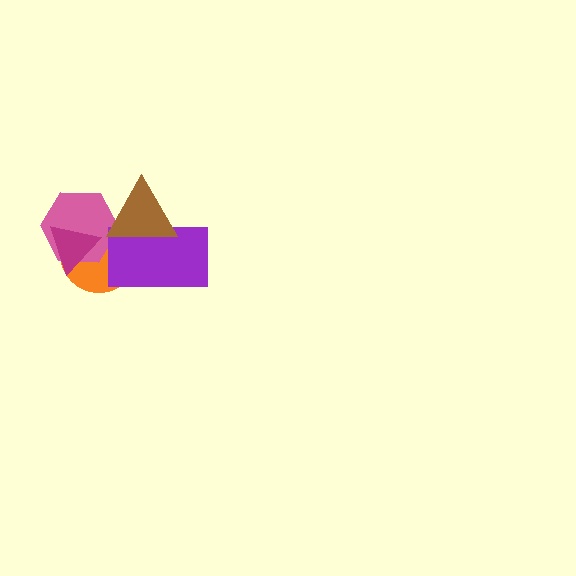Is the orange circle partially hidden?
Yes, it is partially covered by another shape.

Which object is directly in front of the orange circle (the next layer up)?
The pink hexagon is directly in front of the orange circle.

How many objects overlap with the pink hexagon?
3 objects overlap with the pink hexagon.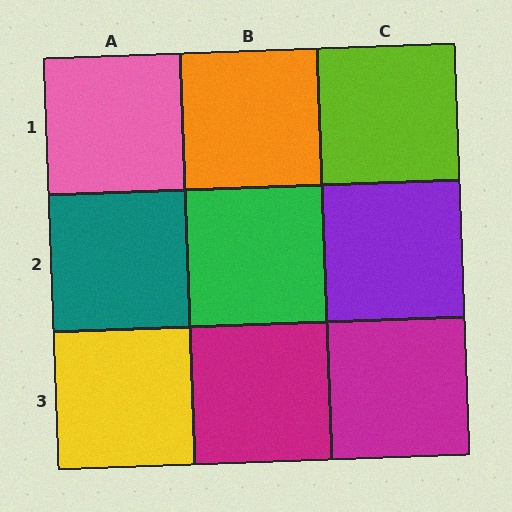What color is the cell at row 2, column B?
Green.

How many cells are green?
1 cell is green.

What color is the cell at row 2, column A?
Teal.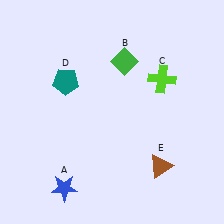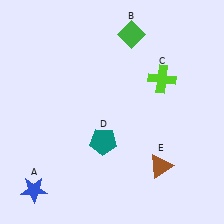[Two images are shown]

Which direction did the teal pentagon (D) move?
The teal pentagon (D) moved down.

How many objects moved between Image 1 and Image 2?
3 objects moved between the two images.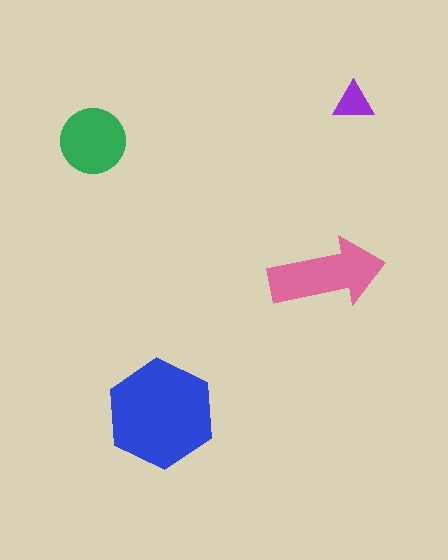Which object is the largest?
The blue hexagon.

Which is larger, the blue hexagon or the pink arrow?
The blue hexagon.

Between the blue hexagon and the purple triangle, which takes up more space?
The blue hexagon.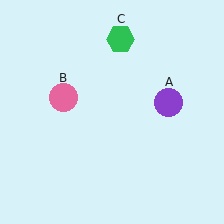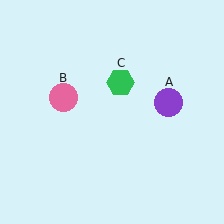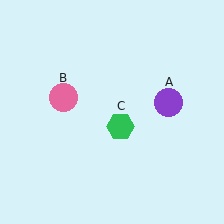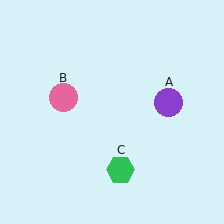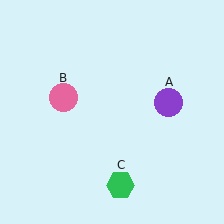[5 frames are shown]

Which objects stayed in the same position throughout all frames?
Purple circle (object A) and pink circle (object B) remained stationary.